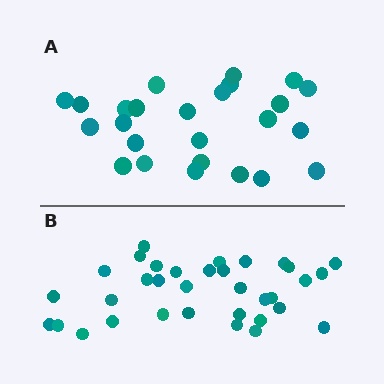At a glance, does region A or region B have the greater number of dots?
Region B (the bottom region) has more dots.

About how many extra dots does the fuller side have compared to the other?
Region B has roughly 8 or so more dots than region A.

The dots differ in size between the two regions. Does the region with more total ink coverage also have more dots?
No. Region A has more total ink coverage because its dots are larger, but region B actually contains more individual dots. Total area can be misleading — the number of items is what matters here.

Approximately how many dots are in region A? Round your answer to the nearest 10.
About 20 dots. (The exact count is 25, which rounds to 20.)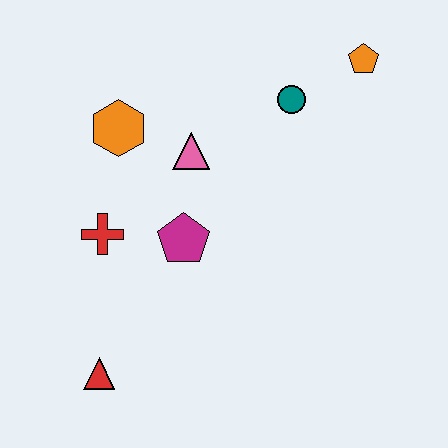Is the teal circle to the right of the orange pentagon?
No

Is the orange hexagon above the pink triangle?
Yes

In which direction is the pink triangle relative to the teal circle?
The pink triangle is to the left of the teal circle.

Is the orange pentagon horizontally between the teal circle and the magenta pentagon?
No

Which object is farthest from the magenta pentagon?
The orange pentagon is farthest from the magenta pentagon.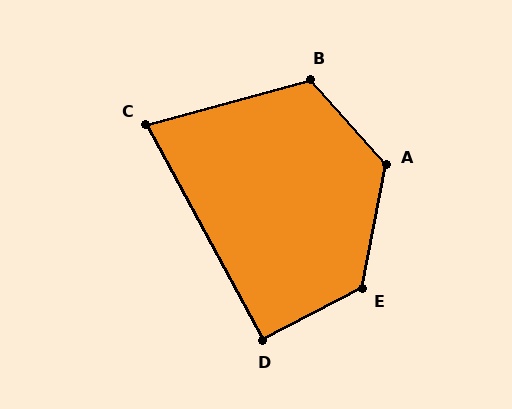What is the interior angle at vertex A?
Approximately 128 degrees (obtuse).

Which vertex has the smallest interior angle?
C, at approximately 77 degrees.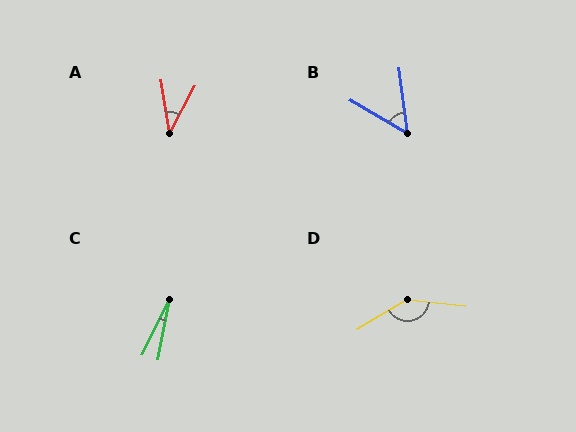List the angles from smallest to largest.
C (16°), A (38°), B (52°), D (143°).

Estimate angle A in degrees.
Approximately 38 degrees.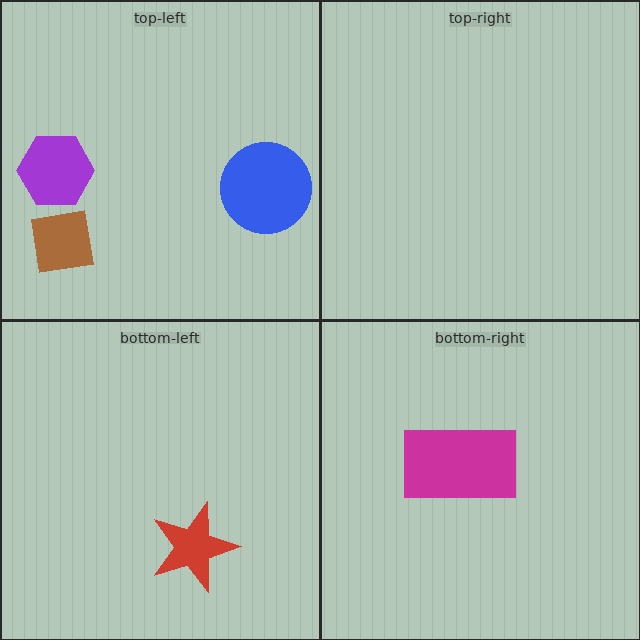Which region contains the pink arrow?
The top-left region.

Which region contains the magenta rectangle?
The bottom-right region.